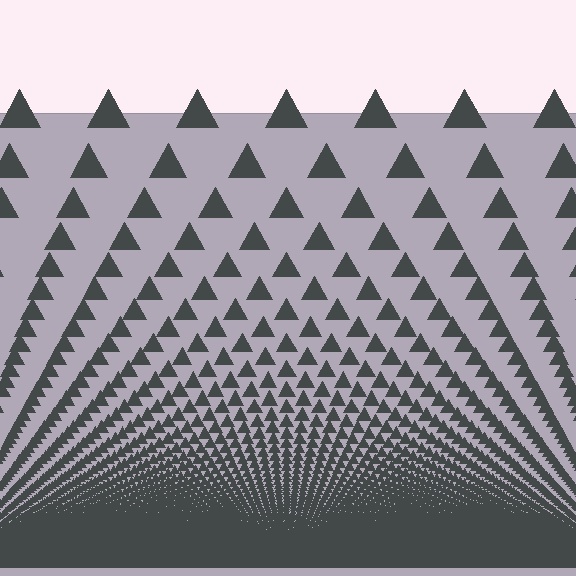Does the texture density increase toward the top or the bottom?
Density increases toward the bottom.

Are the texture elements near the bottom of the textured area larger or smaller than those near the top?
Smaller. The gradient is inverted — elements near the bottom are smaller and denser.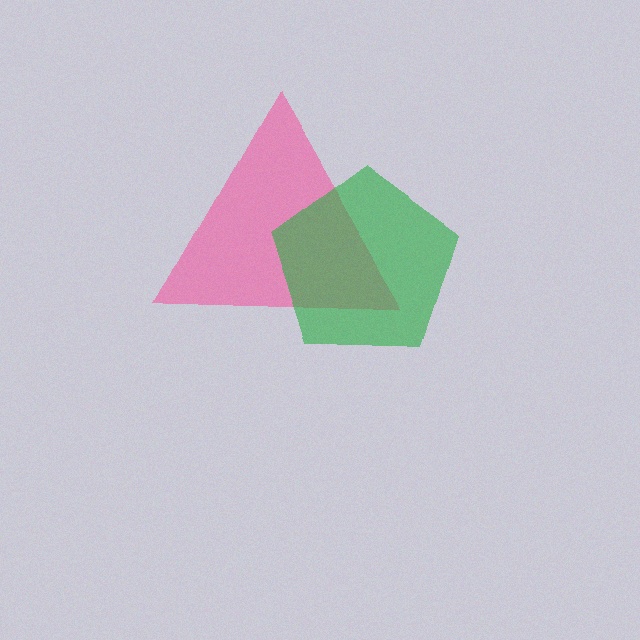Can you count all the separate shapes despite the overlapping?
Yes, there are 2 separate shapes.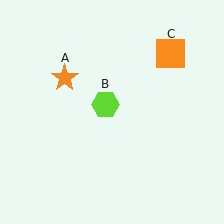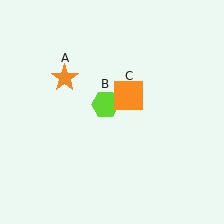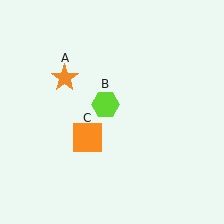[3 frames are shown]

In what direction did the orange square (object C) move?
The orange square (object C) moved down and to the left.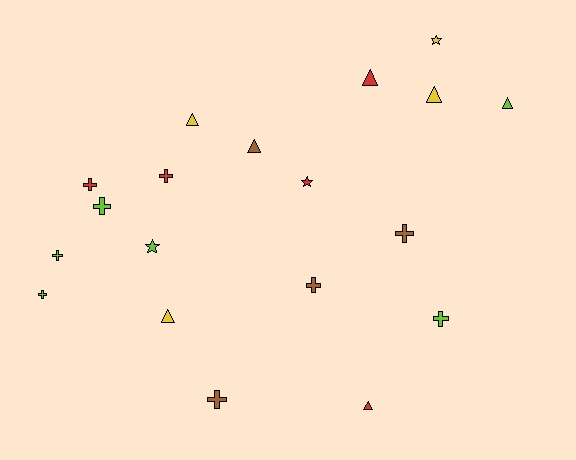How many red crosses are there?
There are 2 red crosses.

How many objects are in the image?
There are 19 objects.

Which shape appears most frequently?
Cross, with 9 objects.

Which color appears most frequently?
Lime, with 6 objects.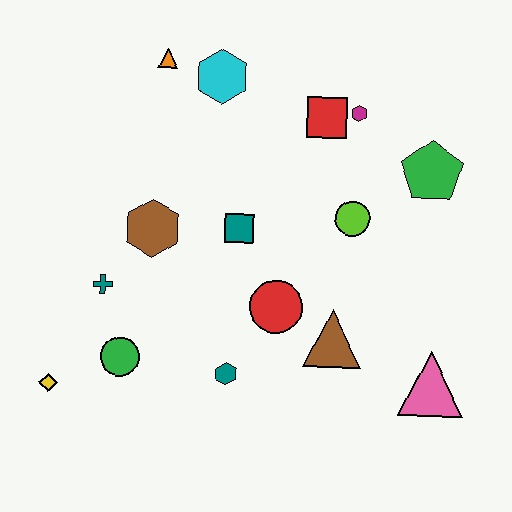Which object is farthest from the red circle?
The orange triangle is farthest from the red circle.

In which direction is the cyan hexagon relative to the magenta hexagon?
The cyan hexagon is to the left of the magenta hexagon.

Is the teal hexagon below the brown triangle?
Yes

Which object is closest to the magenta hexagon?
The red square is closest to the magenta hexagon.